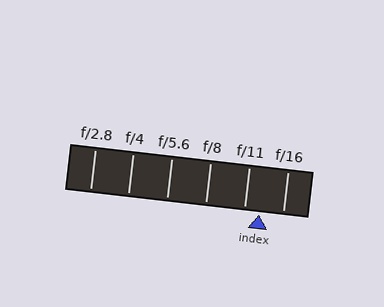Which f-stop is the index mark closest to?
The index mark is closest to f/11.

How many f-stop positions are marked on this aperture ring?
There are 6 f-stop positions marked.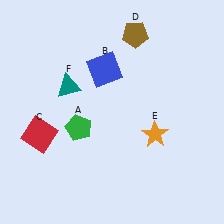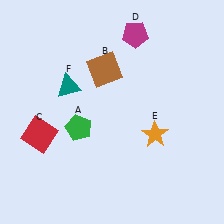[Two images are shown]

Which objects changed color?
B changed from blue to brown. D changed from brown to magenta.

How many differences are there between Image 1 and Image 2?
There are 2 differences between the two images.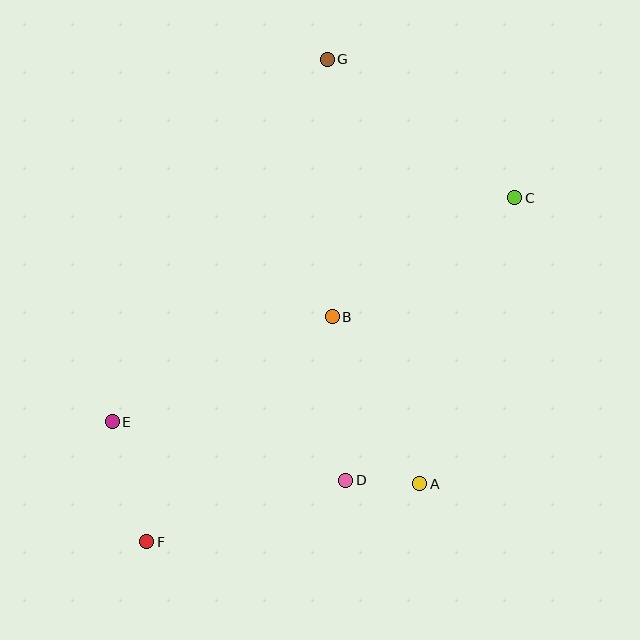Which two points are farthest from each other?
Points F and G are farthest from each other.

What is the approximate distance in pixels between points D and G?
The distance between D and G is approximately 421 pixels.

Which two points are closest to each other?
Points A and D are closest to each other.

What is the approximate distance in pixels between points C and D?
The distance between C and D is approximately 329 pixels.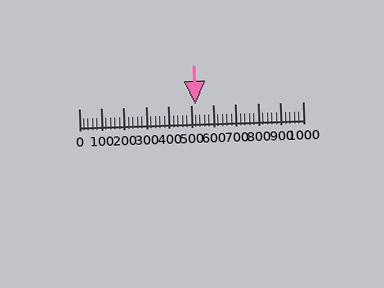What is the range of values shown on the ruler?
The ruler shows values from 0 to 1000.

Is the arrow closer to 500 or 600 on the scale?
The arrow is closer to 500.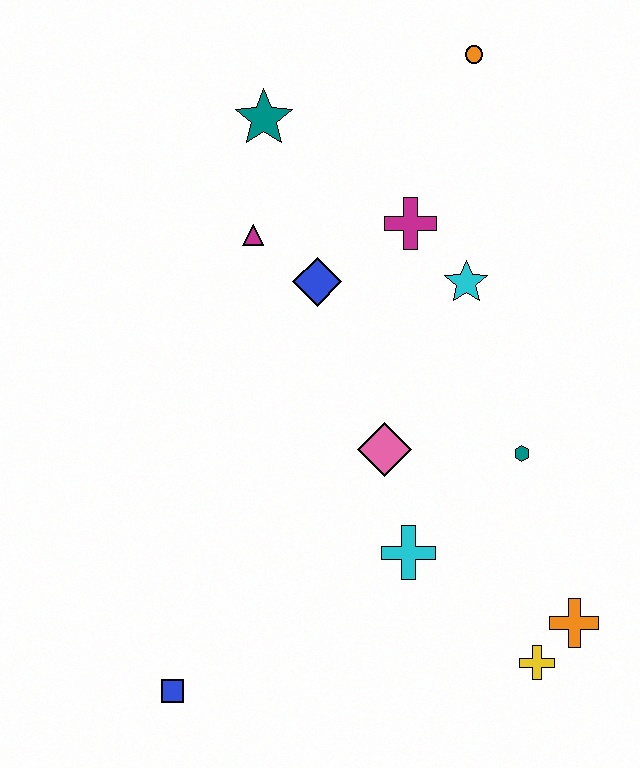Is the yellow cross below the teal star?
Yes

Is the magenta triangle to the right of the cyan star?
No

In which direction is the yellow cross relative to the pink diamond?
The yellow cross is below the pink diamond.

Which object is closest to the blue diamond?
The magenta triangle is closest to the blue diamond.